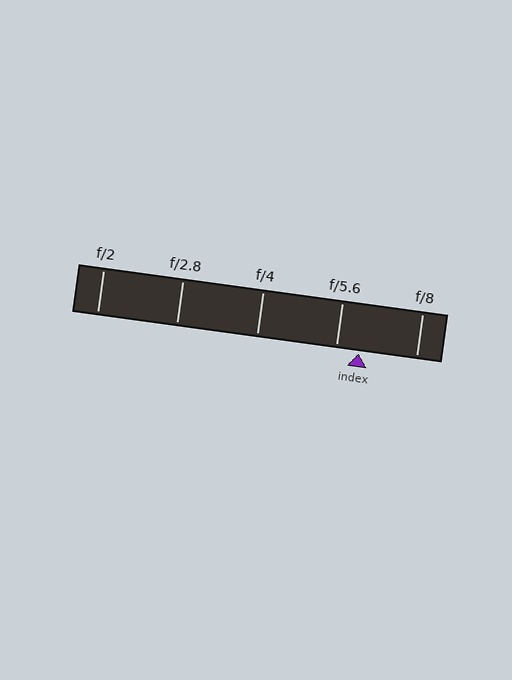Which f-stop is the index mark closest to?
The index mark is closest to f/5.6.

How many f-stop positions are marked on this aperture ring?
There are 5 f-stop positions marked.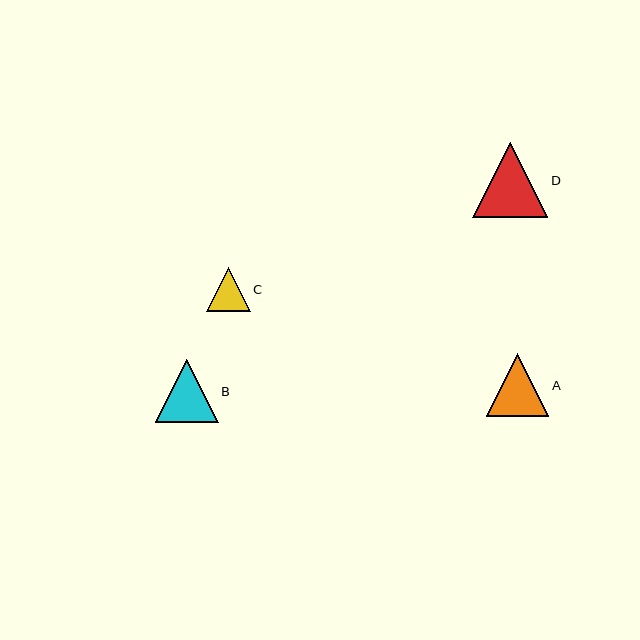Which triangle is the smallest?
Triangle C is the smallest with a size of approximately 44 pixels.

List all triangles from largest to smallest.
From largest to smallest: D, B, A, C.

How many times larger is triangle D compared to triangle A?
Triangle D is approximately 1.2 times the size of triangle A.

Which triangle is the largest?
Triangle D is the largest with a size of approximately 75 pixels.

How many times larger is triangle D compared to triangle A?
Triangle D is approximately 1.2 times the size of triangle A.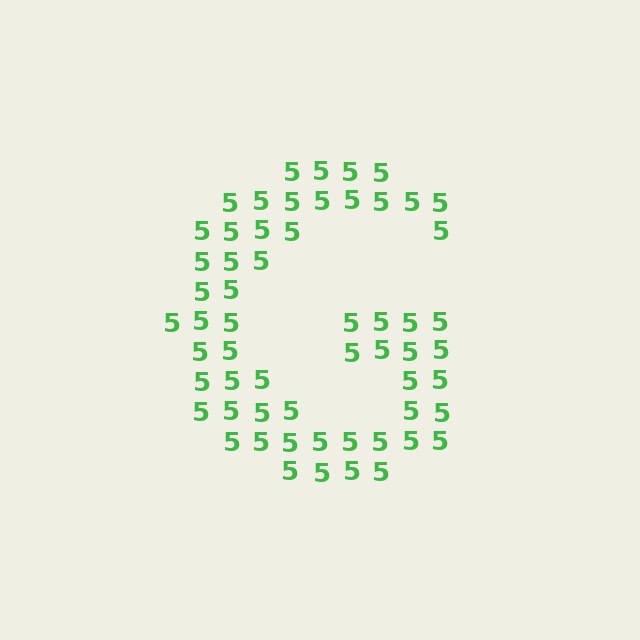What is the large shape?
The large shape is the letter G.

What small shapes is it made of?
It is made of small digit 5's.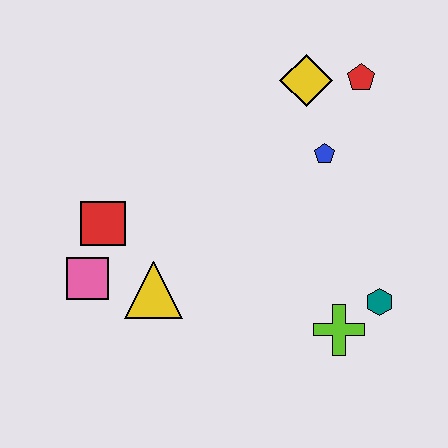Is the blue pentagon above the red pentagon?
No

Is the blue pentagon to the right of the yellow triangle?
Yes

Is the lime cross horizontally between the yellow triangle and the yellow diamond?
No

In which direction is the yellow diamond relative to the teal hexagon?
The yellow diamond is above the teal hexagon.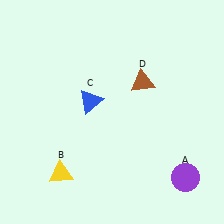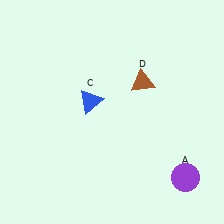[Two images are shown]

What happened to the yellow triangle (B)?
The yellow triangle (B) was removed in Image 2. It was in the bottom-left area of Image 1.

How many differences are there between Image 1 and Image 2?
There is 1 difference between the two images.